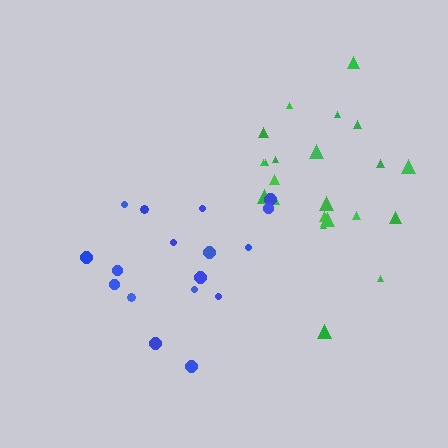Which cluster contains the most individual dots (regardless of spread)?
Green (22).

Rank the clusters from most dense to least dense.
blue, green.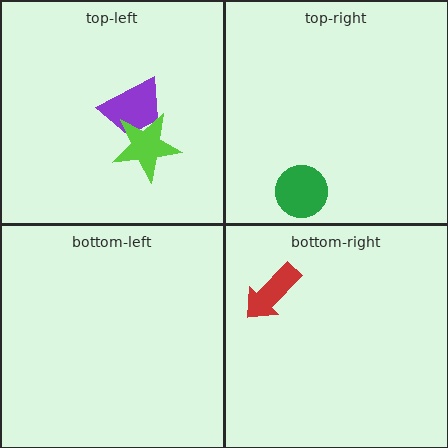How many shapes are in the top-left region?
2.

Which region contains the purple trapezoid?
The top-left region.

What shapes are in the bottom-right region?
The red arrow.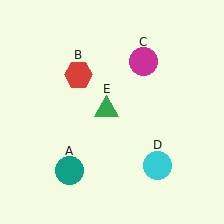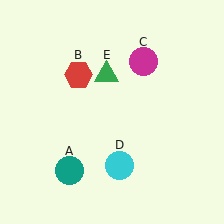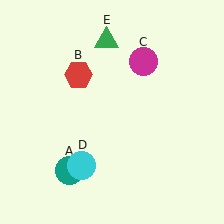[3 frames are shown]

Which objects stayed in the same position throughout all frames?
Teal circle (object A) and red hexagon (object B) and magenta circle (object C) remained stationary.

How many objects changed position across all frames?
2 objects changed position: cyan circle (object D), green triangle (object E).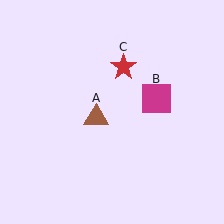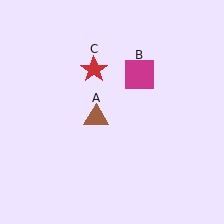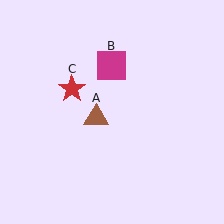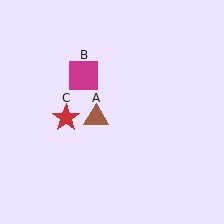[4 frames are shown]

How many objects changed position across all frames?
2 objects changed position: magenta square (object B), red star (object C).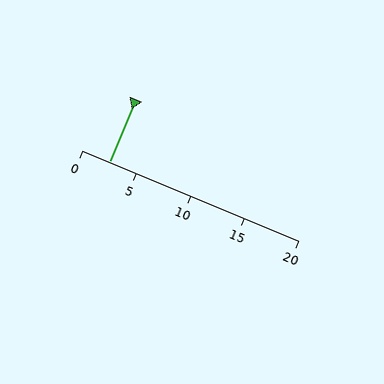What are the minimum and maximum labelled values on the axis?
The axis runs from 0 to 20.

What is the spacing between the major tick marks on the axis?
The major ticks are spaced 5 apart.